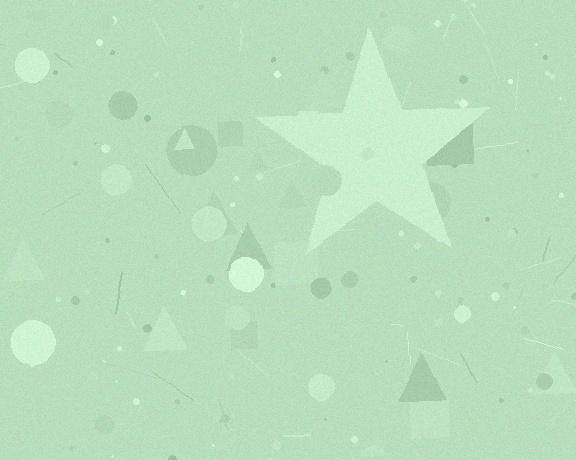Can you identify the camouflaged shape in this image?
The camouflaged shape is a star.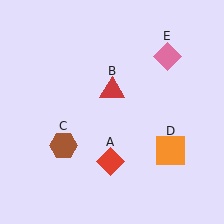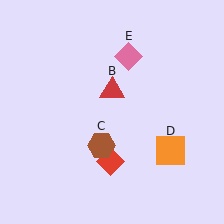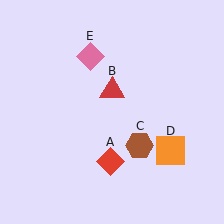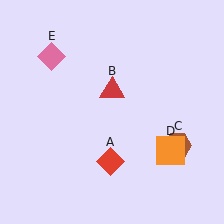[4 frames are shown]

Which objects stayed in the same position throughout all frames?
Red diamond (object A) and red triangle (object B) and orange square (object D) remained stationary.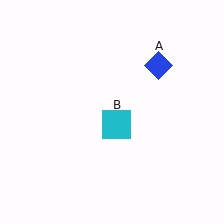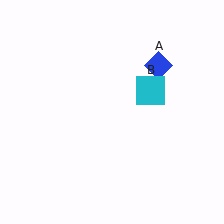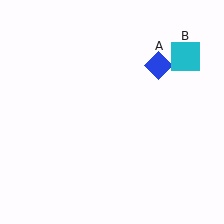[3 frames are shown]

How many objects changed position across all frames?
1 object changed position: cyan square (object B).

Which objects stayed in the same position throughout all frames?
Blue diamond (object A) remained stationary.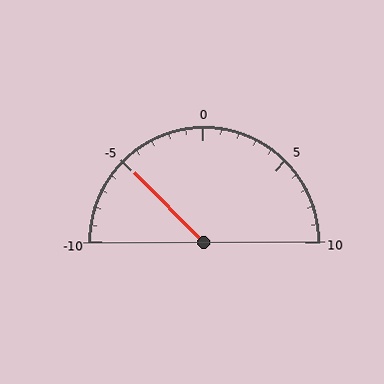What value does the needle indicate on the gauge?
The needle indicates approximately -5.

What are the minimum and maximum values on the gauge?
The gauge ranges from -10 to 10.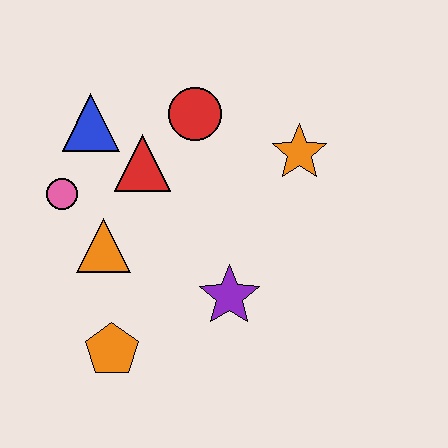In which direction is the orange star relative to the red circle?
The orange star is to the right of the red circle.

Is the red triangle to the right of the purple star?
No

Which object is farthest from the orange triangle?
The orange star is farthest from the orange triangle.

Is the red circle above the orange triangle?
Yes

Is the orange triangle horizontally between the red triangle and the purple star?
No